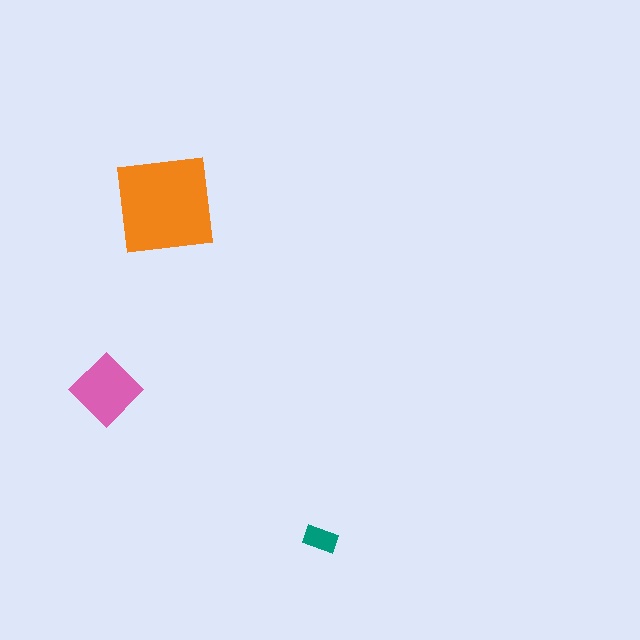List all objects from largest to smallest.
The orange square, the pink diamond, the teal rectangle.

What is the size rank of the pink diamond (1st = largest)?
2nd.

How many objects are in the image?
There are 3 objects in the image.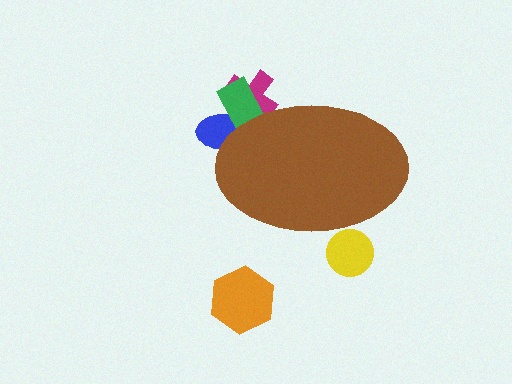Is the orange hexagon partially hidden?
No, the orange hexagon is fully visible.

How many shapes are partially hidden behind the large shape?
4 shapes are partially hidden.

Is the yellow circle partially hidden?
Yes, the yellow circle is partially hidden behind the brown ellipse.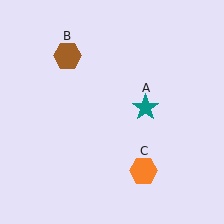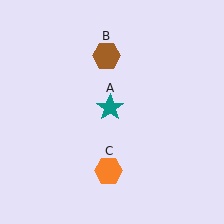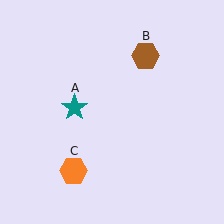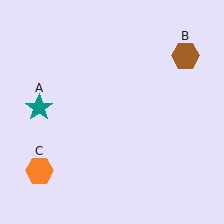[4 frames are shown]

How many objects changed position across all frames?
3 objects changed position: teal star (object A), brown hexagon (object B), orange hexagon (object C).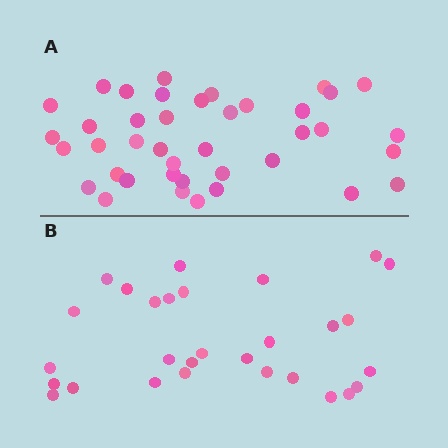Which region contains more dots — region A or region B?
Region A (the top region) has more dots.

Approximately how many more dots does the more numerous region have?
Region A has roughly 12 or so more dots than region B.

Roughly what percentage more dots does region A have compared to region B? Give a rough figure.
About 40% more.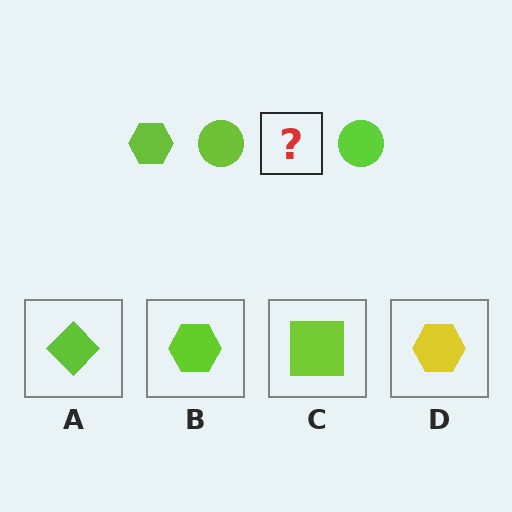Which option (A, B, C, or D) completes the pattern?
B.